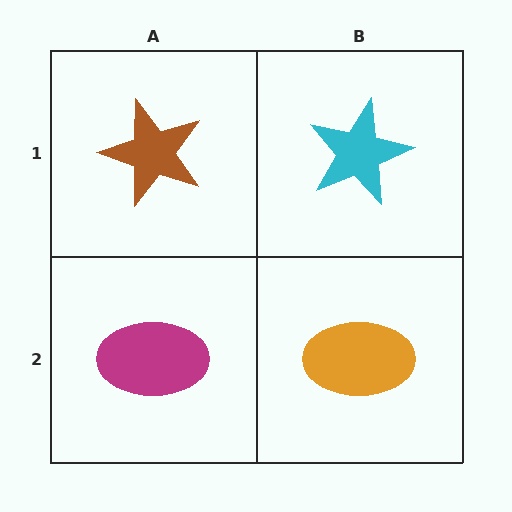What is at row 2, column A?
A magenta ellipse.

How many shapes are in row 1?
2 shapes.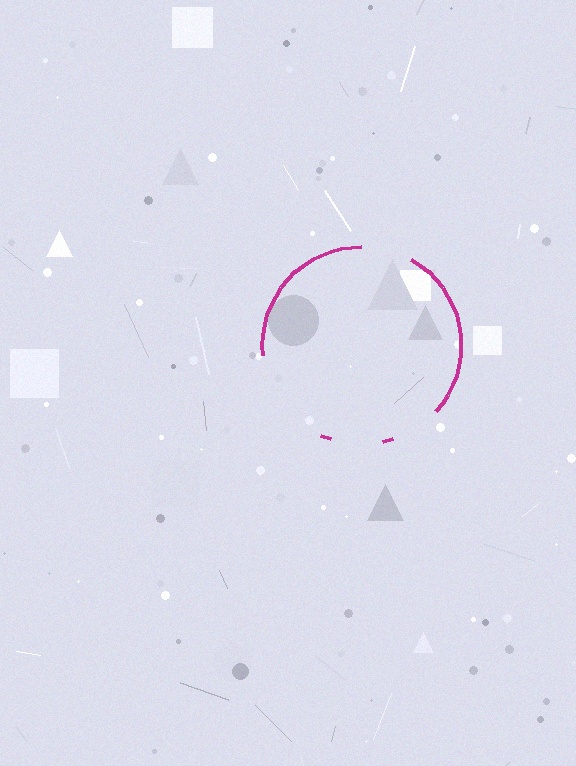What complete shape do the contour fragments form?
The contour fragments form a circle.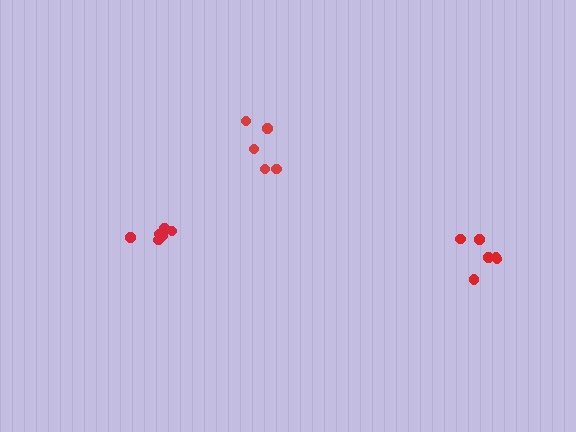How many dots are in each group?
Group 1: 6 dots, Group 2: 5 dots, Group 3: 6 dots (17 total).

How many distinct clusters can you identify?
There are 3 distinct clusters.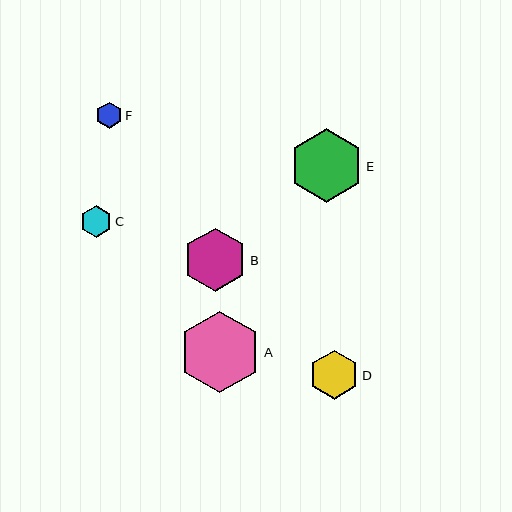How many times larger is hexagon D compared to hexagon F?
Hexagon D is approximately 1.9 times the size of hexagon F.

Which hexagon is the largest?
Hexagon A is the largest with a size of approximately 82 pixels.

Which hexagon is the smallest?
Hexagon F is the smallest with a size of approximately 26 pixels.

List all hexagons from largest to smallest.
From largest to smallest: A, E, B, D, C, F.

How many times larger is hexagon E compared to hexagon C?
Hexagon E is approximately 2.3 times the size of hexagon C.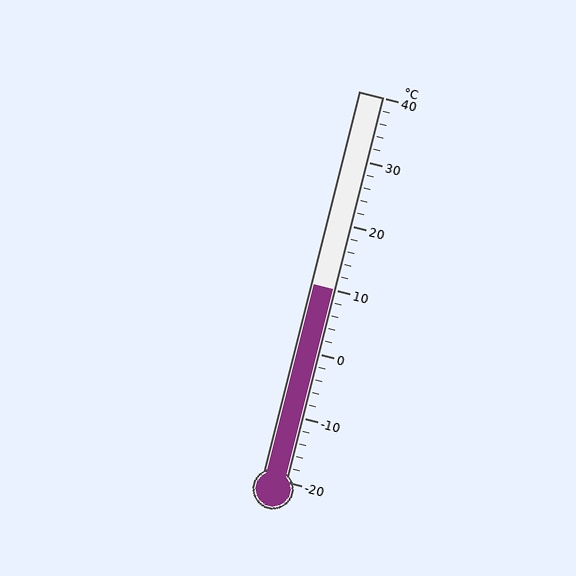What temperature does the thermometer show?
The thermometer shows approximately 10°C.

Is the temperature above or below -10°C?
The temperature is above -10°C.